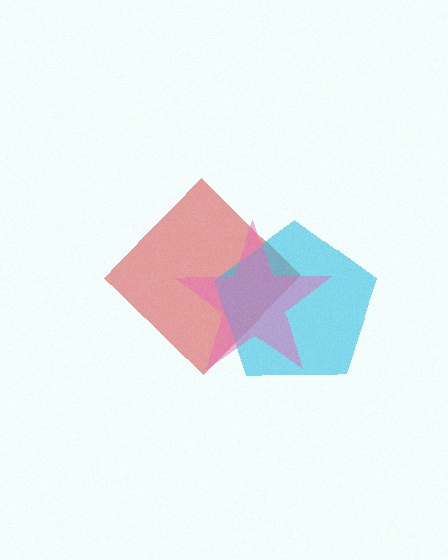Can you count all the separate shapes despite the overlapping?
Yes, there are 3 separate shapes.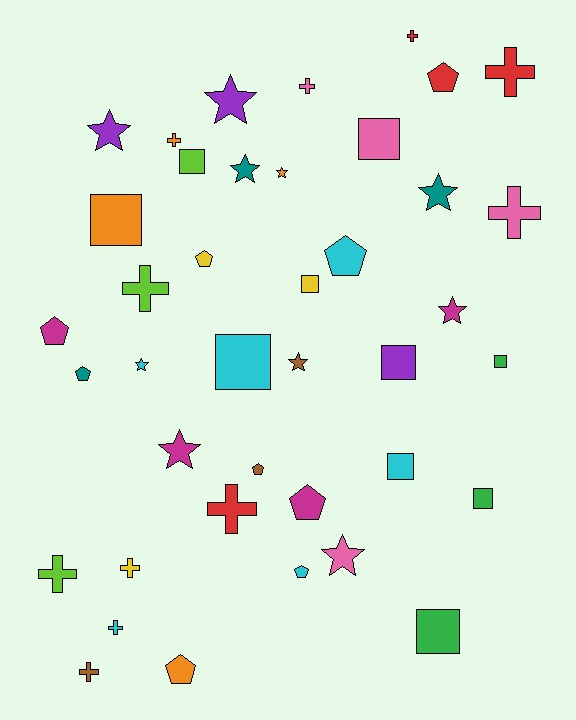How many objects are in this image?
There are 40 objects.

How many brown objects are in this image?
There are 3 brown objects.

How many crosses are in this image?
There are 11 crosses.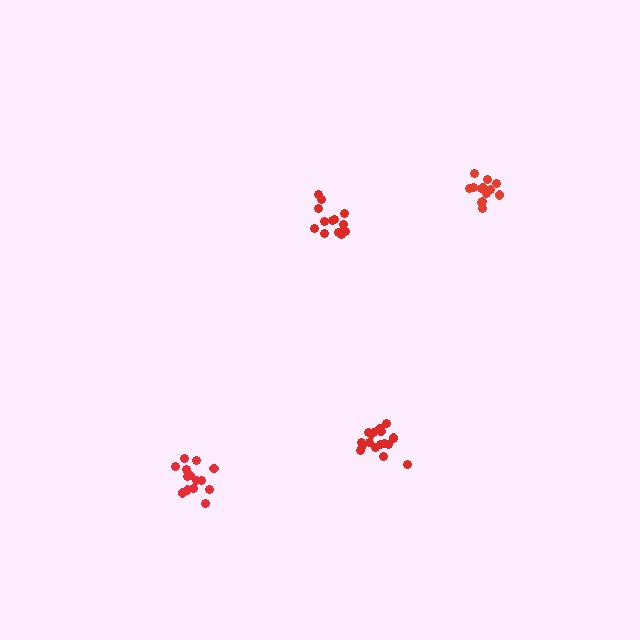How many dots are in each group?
Group 1: 15 dots, Group 2: 14 dots, Group 3: 13 dots, Group 4: 18 dots (60 total).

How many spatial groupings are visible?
There are 4 spatial groupings.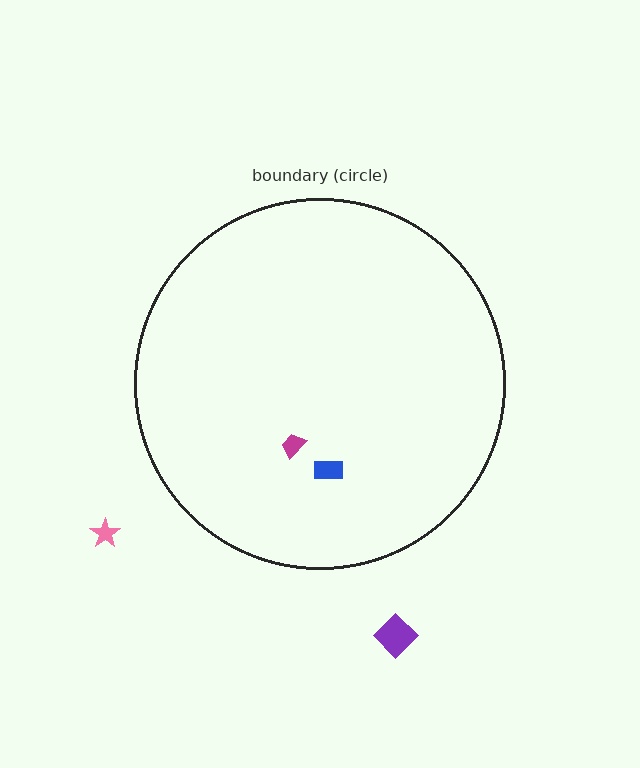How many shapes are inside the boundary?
2 inside, 2 outside.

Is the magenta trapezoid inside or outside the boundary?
Inside.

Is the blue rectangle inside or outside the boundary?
Inside.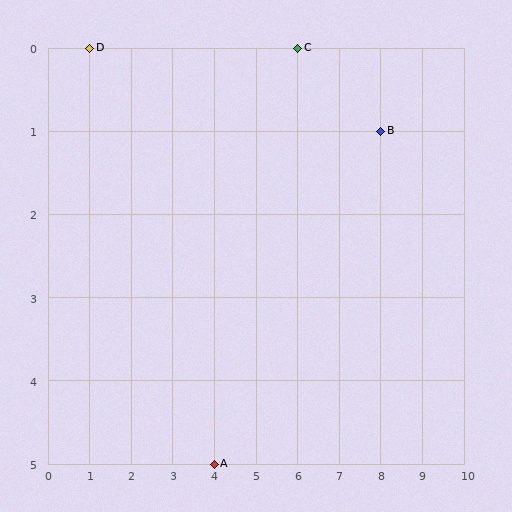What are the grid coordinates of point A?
Point A is at grid coordinates (4, 5).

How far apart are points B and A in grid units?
Points B and A are 4 columns and 4 rows apart (about 5.7 grid units diagonally).